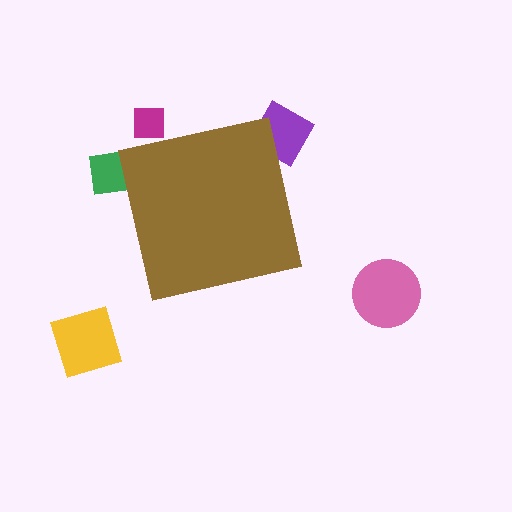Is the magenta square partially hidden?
Yes, the magenta square is partially hidden behind the brown square.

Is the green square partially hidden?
Yes, the green square is partially hidden behind the brown square.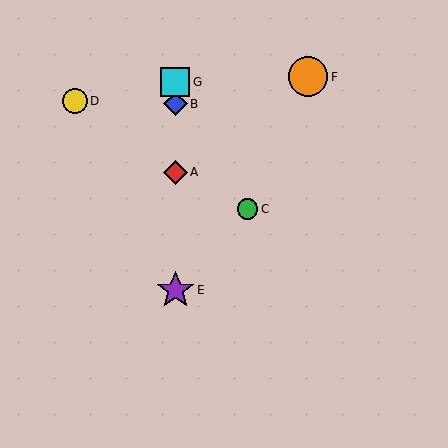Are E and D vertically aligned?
No, E is at x≈175 and D is at x≈75.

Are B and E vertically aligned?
Yes, both are at x≈175.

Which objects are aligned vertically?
Objects A, B, E, G are aligned vertically.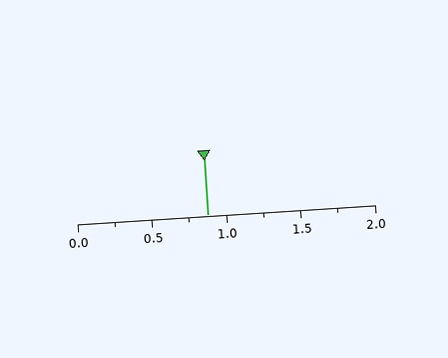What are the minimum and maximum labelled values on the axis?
The axis runs from 0.0 to 2.0.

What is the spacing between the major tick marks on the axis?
The major ticks are spaced 0.5 apart.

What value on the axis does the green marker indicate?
The marker indicates approximately 0.88.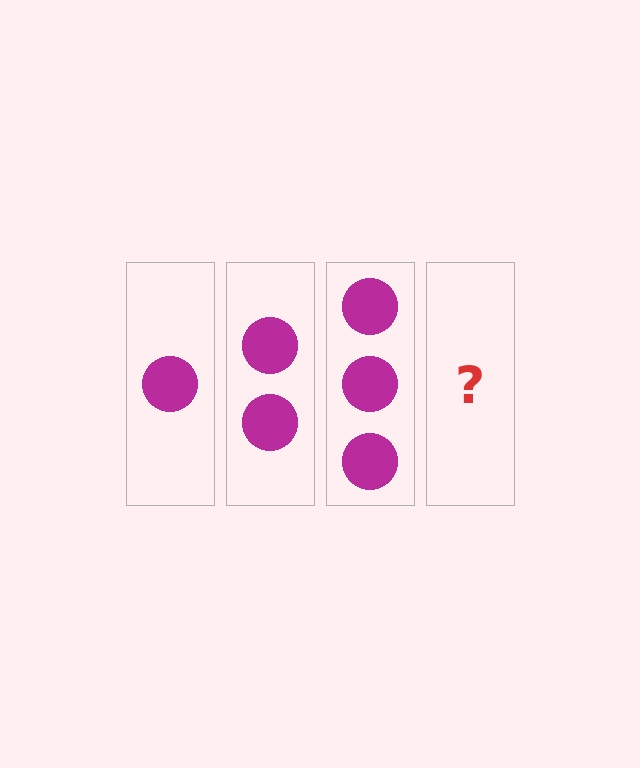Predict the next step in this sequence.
The next step is 4 circles.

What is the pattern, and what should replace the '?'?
The pattern is that each step adds one more circle. The '?' should be 4 circles.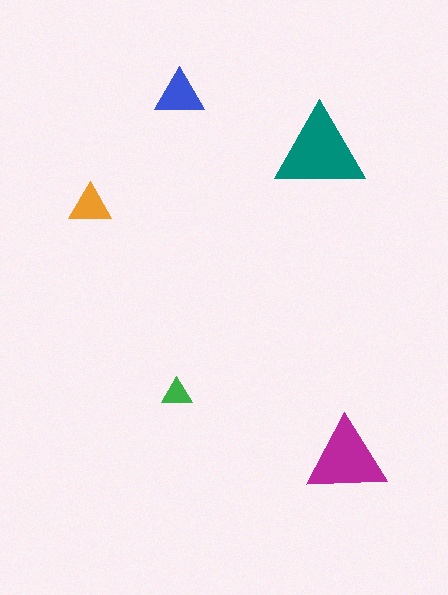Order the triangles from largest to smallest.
the teal one, the magenta one, the blue one, the orange one, the green one.